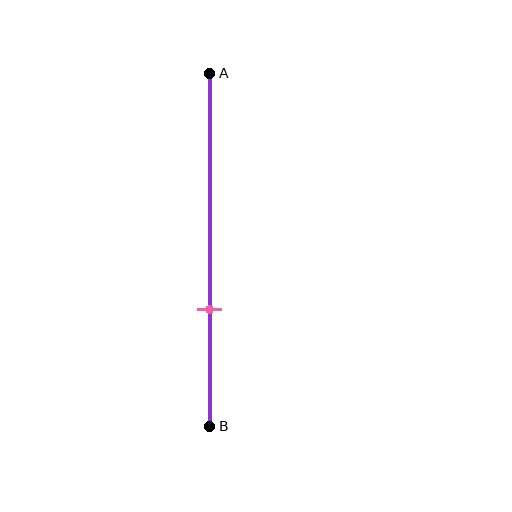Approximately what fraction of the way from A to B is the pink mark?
The pink mark is approximately 65% of the way from A to B.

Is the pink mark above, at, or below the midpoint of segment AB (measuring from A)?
The pink mark is below the midpoint of segment AB.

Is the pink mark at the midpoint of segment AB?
No, the mark is at about 65% from A, not at the 50% midpoint.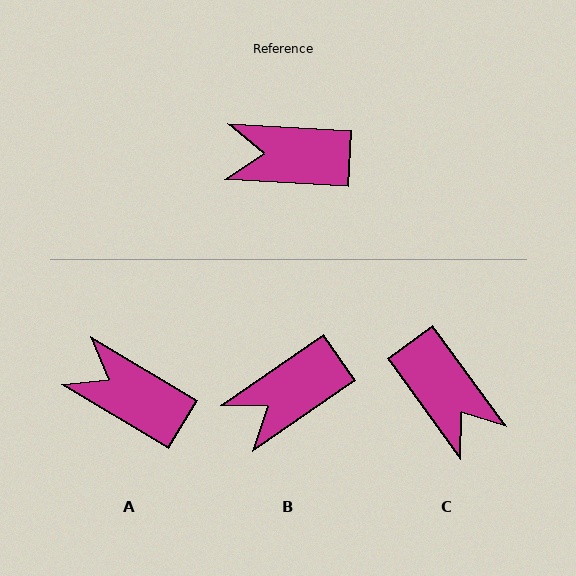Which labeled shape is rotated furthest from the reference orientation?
C, about 129 degrees away.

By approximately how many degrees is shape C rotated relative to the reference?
Approximately 129 degrees counter-clockwise.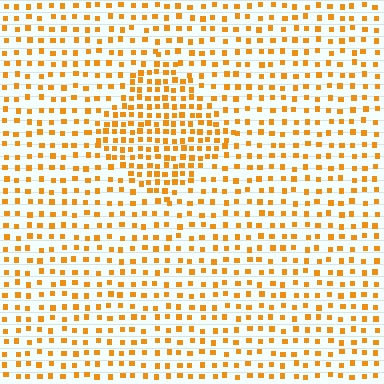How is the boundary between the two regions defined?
The boundary is defined by a change in element density (approximately 1.8x ratio). All elements are the same color, size, and shape.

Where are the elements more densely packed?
The elements are more densely packed inside the diamond boundary.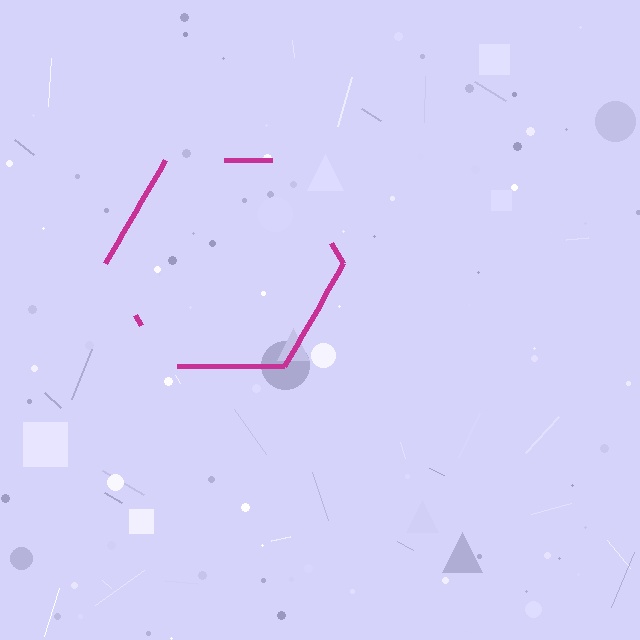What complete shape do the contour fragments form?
The contour fragments form a hexagon.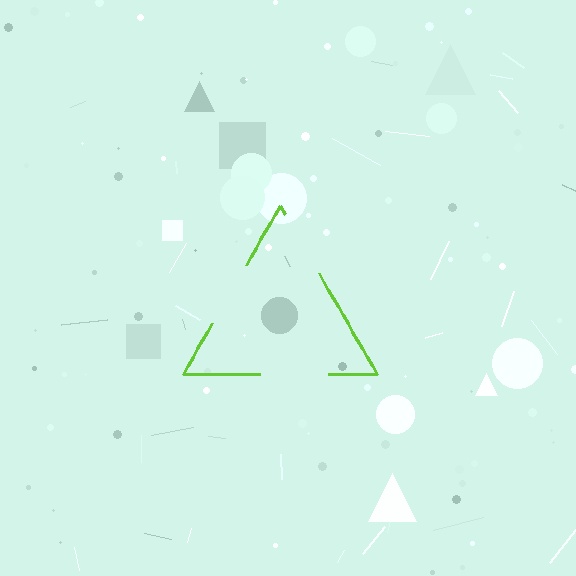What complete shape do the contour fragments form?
The contour fragments form a triangle.